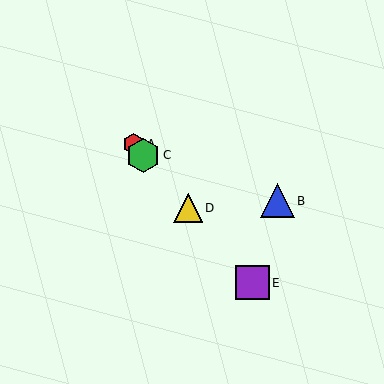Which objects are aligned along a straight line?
Objects A, C, D, E are aligned along a straight line.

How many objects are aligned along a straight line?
4 objects (A, C, D, E) are aligned along a straight line.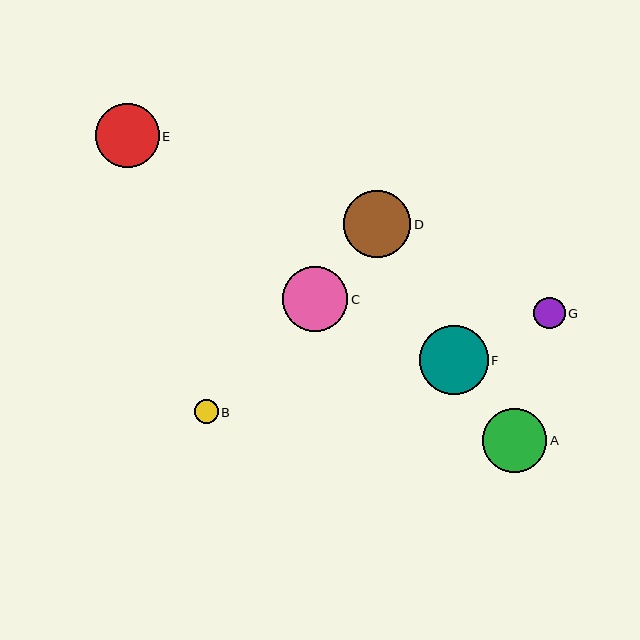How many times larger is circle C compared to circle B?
Circle C is approximately 2.7 times the size of circle B.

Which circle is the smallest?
Circle B is the smallest with a size of approximately 24 pixels.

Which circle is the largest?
Circle F is the largest with a size of approximately 69 pixels.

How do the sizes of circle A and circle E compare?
Circle A and circle E are approximately the same size.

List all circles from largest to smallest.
From largest to smallest: F, D, C, A, E, G, B.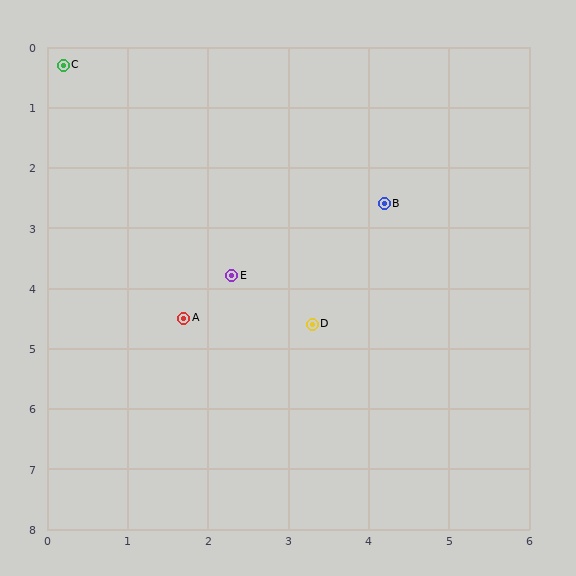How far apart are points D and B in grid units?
Points D and B are about 2.2 grid units apart.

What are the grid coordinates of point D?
Point D is at approximately (3.3, 4.6).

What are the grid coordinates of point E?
Point E is at approximately (2.3, 3.8).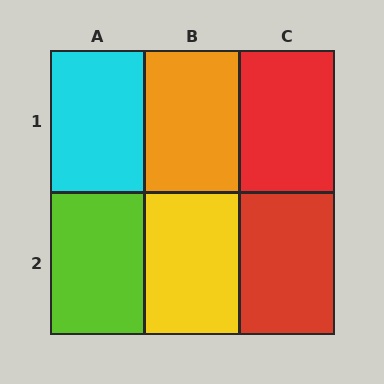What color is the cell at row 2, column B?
Yellow.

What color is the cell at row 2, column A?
Lime.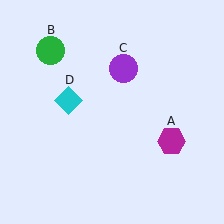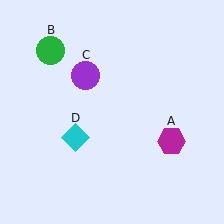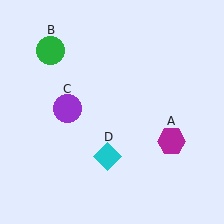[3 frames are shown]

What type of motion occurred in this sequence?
The purple circle (object C), cyan diamond (object D) rotated counterclockwise around the center of the scene.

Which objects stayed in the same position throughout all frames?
Magenta hexagon (object A) and green circle (object B) remained stationary.